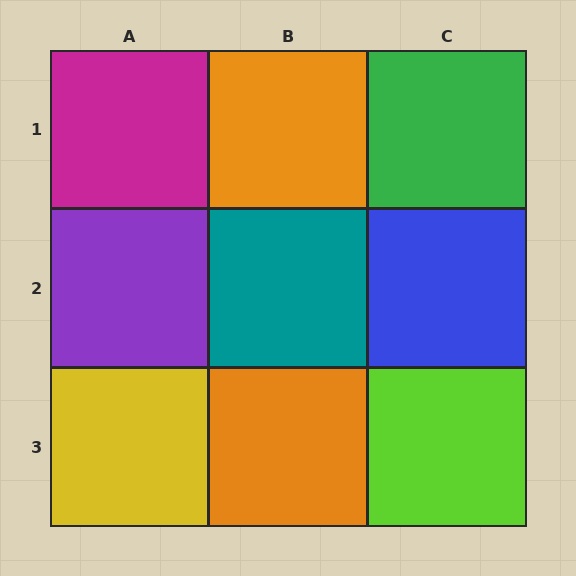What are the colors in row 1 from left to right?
Magenta, orange, green.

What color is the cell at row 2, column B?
Teal.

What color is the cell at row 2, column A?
Purple.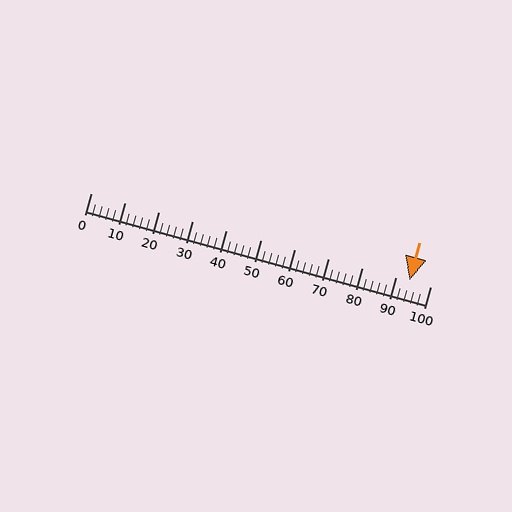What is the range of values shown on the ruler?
The ruler shows values from 0 to 100.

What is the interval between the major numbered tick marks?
The major tick marks are spaced 10 units apart.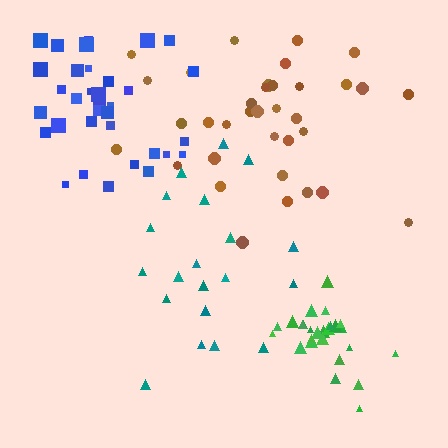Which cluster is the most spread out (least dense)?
Teal.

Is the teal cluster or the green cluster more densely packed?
Green.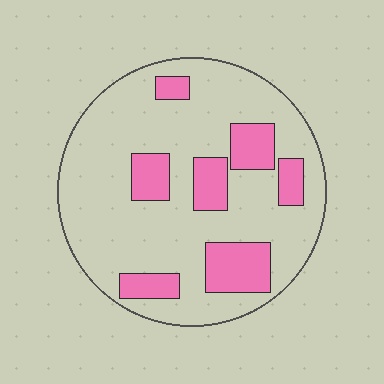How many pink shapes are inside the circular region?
7.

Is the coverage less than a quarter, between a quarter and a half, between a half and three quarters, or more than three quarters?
Less than a quarter.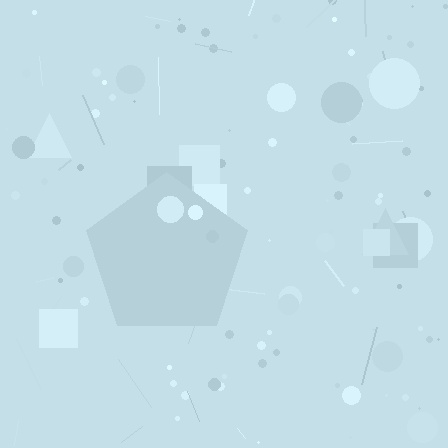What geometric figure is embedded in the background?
A pentagon is embedded in the background.